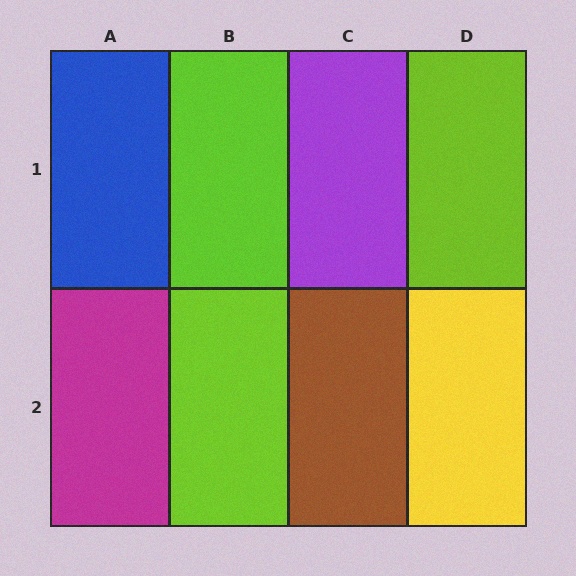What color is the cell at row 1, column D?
Lime.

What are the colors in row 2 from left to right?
Magenta, lime, brown, yellow.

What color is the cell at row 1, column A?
Blue.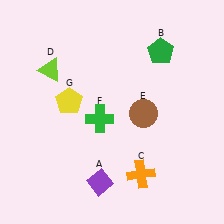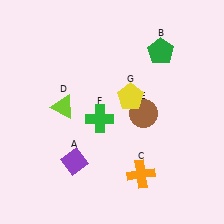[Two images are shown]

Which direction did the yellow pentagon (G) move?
The yellow pentagon (G) moved right.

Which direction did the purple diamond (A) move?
The purple diamond (A) moved left.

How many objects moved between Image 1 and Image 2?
3 objects moved between the two images.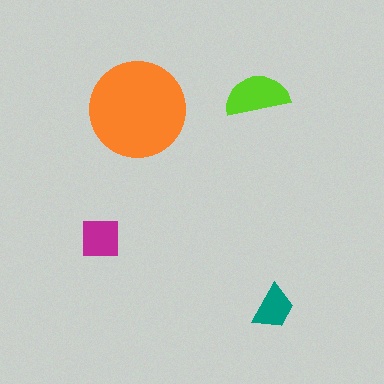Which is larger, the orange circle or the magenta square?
The orange circle.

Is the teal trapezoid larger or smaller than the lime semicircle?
Smaller.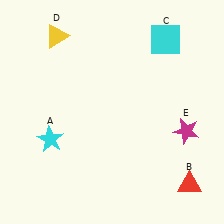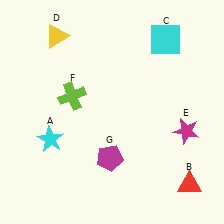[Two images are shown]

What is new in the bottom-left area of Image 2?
A magenta pentagon (G) was added in the bottom-left area of Image 2.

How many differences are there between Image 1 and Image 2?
There are 2 differences between the two images.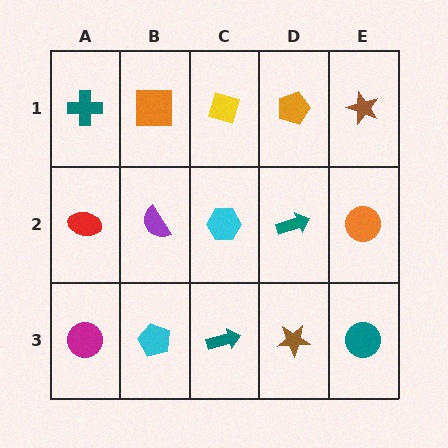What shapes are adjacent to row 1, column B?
A purple semicircle (row 2, column B), a teal cross (row 1, column A), a yellow diamond (row 1, column C).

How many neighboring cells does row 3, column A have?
2.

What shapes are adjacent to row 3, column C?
A cyan hexagon (row 2, column C), a cyan pentagon (row 3, column B), a brown star (row 3, column D).